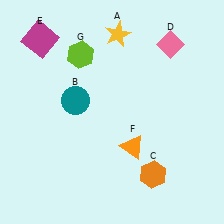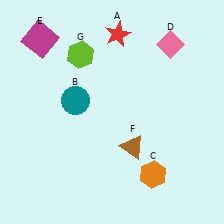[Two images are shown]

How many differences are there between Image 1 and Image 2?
There are 2 differences between the two images.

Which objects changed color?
A changed from yellow to red. F changed from orange to brown.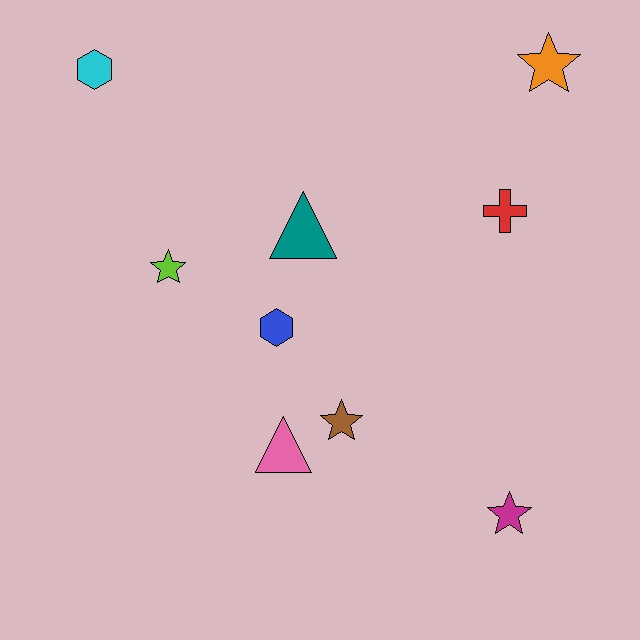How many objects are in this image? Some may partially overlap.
There are 9 objects.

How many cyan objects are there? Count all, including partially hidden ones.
There is 1 cyan object.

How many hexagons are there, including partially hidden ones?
There are 2 hexagons.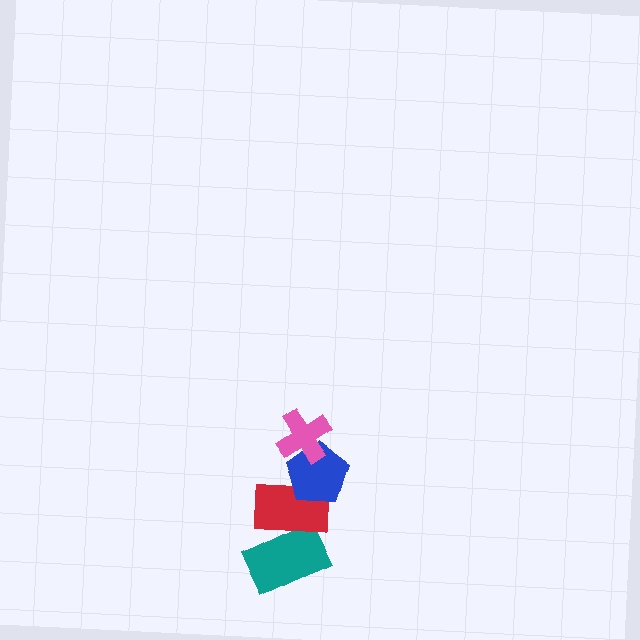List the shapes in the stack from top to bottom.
From top to bottom: the pink cross, the blue pentagon, the red rectangle, the teal rectangle.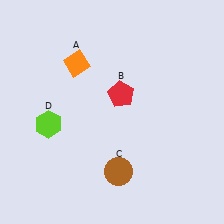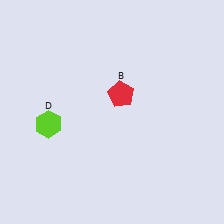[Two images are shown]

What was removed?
The orange diamond (A), the brown circle (C) were removed in Image 2.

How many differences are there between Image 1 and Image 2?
There are 2 differences between the two images.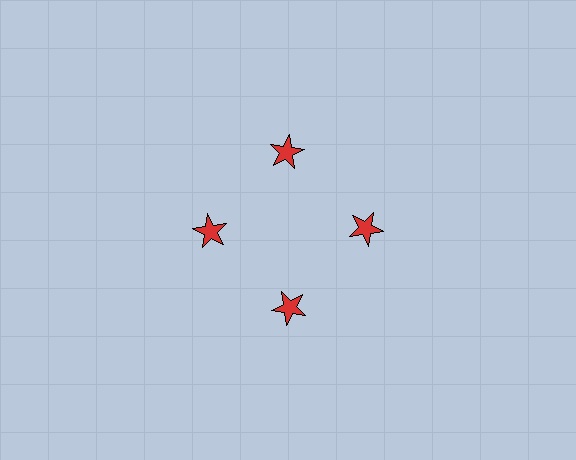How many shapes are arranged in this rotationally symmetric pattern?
There are 4 shapes, arranged in 4 groups of 1.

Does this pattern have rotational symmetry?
Yes, this pattern has 4-fold rotational symmetry. It looks the same after rotating 90 degrees around the center.